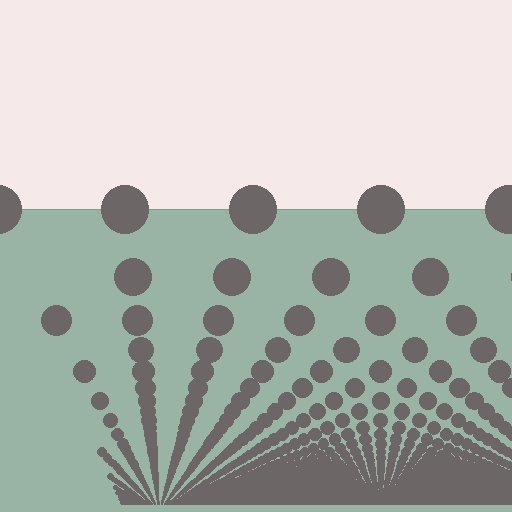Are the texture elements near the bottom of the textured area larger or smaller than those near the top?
Smaller. The gradient is inverted — elements near the bottom are smaller and denser.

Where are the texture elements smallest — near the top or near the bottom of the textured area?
Near the bottom.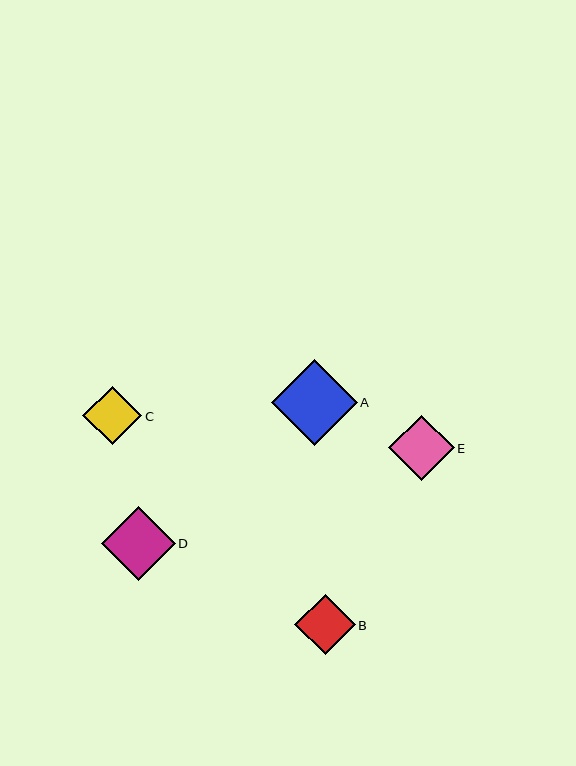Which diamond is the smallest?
Diamond C is the smallest with a size of approximately 59 pixels.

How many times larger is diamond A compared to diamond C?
Diamond A is approximately 1.5 times the size of diamond C.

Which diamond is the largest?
Diamond A is the largest with a size of approximately 85 pixels.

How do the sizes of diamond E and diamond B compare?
Diamond E and diamond B are approximately the same size.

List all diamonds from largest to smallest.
From largest to smallest: A, D, E, B, C.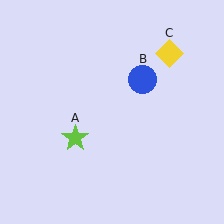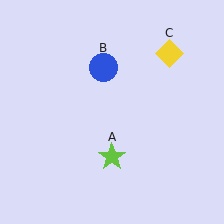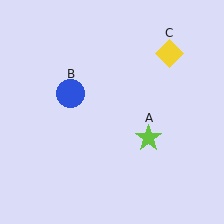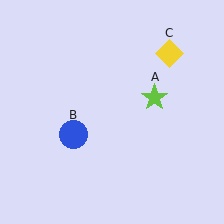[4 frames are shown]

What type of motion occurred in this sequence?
The lime star (object A), blue circle (object B) rotated counterclockwise around the center of the scene.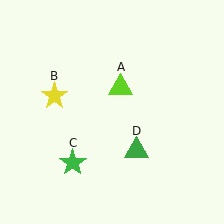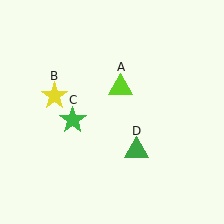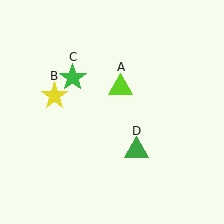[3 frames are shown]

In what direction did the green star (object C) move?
The green star (object C) moved up.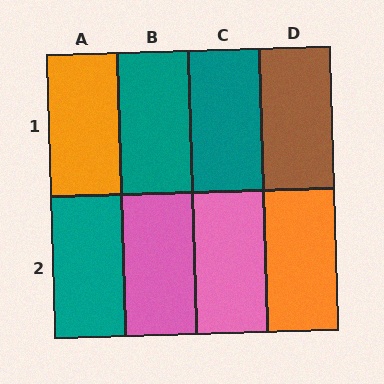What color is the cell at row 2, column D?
Orange.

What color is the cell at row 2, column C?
Pink.